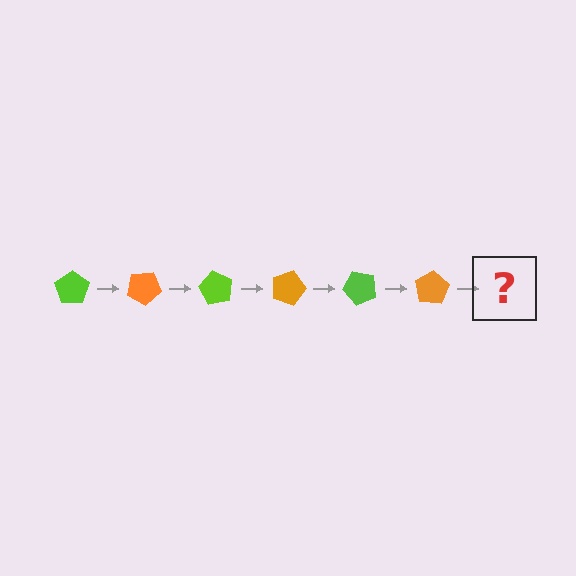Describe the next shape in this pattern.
It should be a lime pentagon, rotated 180 degrees from the start.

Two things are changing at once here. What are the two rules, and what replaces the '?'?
The two rules are that it rotates 30 degrees each step and the color cycles through lime and orange. The '?' should be a lime pentagon, rotated 180 degrees from the start.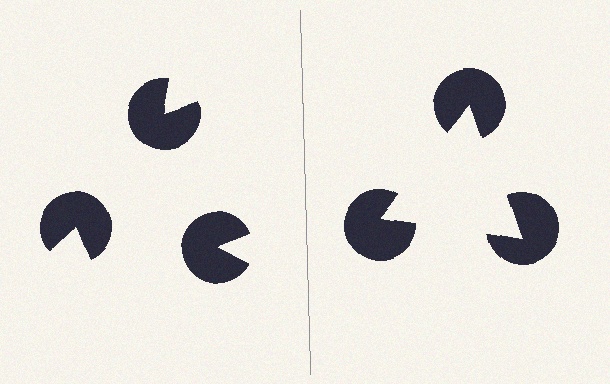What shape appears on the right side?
An illusory triangle.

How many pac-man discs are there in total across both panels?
6 — 3 on each side.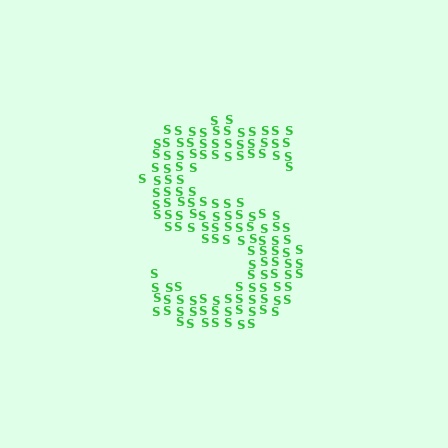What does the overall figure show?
The overall figure shows the letter S.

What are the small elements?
The small elements are letter S's.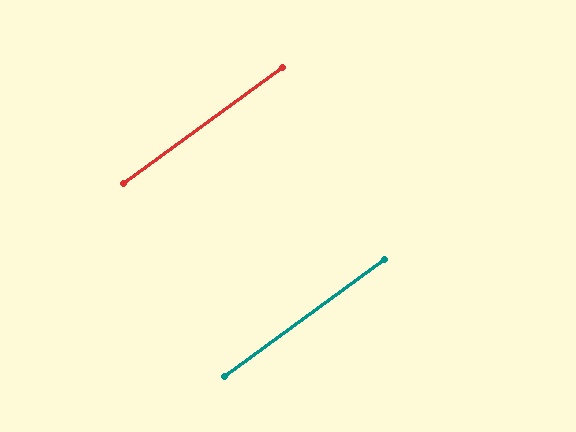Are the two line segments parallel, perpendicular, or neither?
Parallel — their directions differ by only 0.1°.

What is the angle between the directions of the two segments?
Approximately 0 degrees.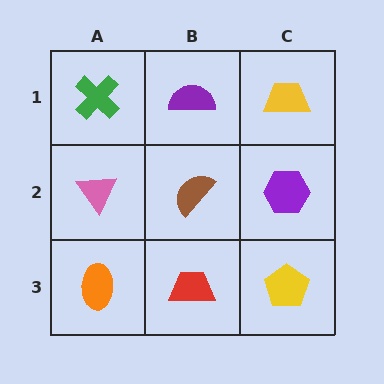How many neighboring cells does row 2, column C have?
3.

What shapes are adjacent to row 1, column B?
A brown semicircle (row 2, column B), a green cross (row 1, column A), a yellow trapezoid (row 1, column C).